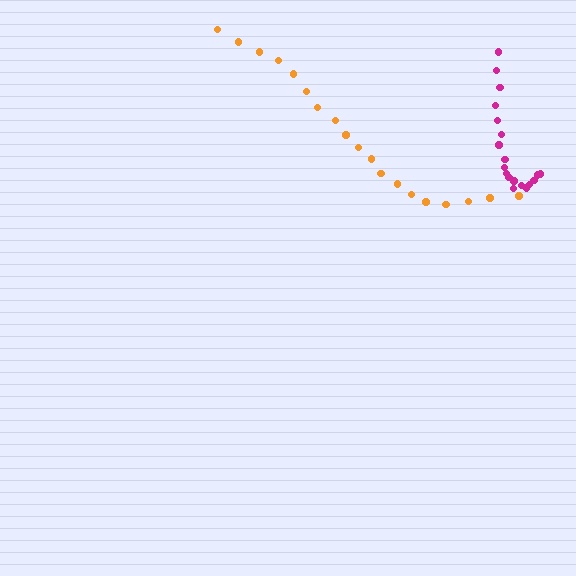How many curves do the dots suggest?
There are 2 distinct paths.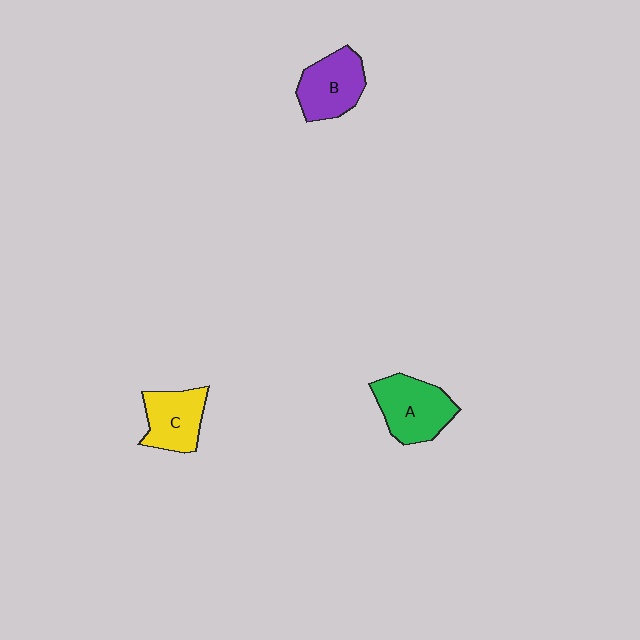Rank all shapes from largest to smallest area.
From largest to smallest: A (green), B (purple), C (yellow).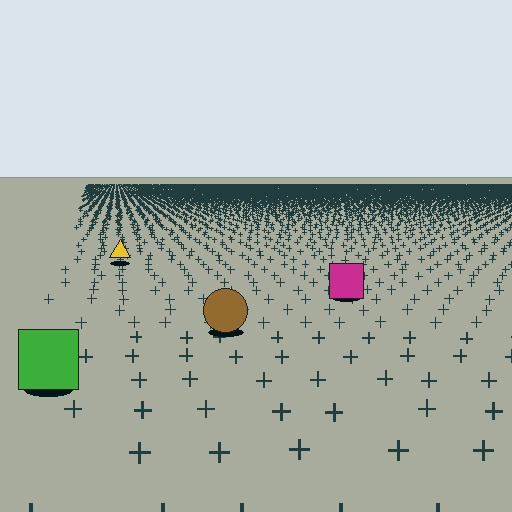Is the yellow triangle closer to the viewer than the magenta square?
No. The magenta square is closer — you can tell from the texture gradient: the ground texture is coarser near it.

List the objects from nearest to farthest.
From nearest to farthest: the green square, the brown circle, the magenta square, the yellow triangle.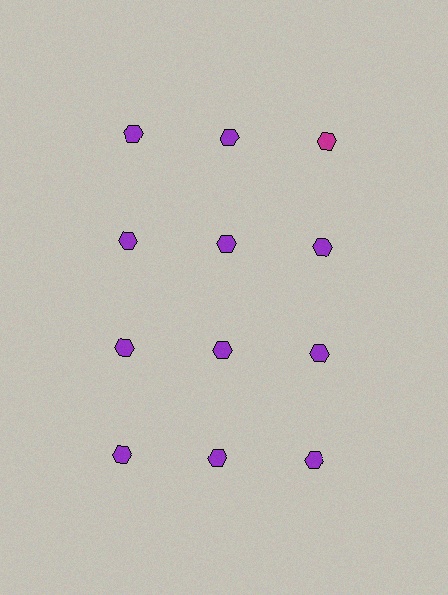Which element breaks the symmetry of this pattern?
The magenta hexagon in the top row, center column breaks the symmetry. All other shapes are purple hexagons.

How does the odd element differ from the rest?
It has a different color: magenta instead of purple.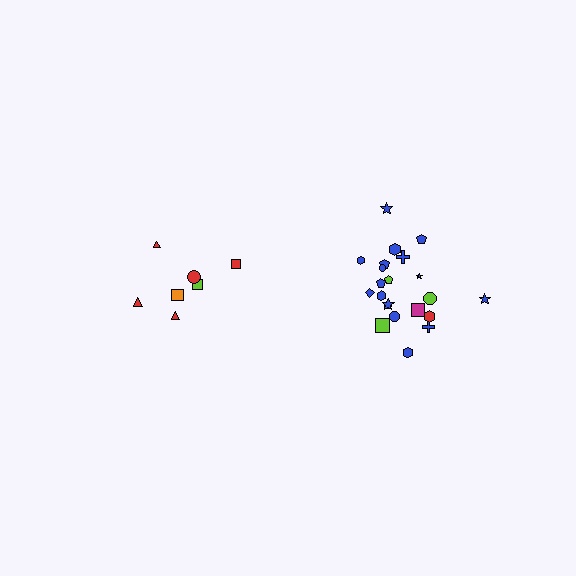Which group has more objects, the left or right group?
The right group.